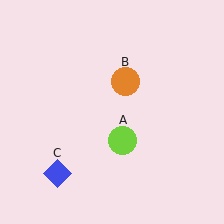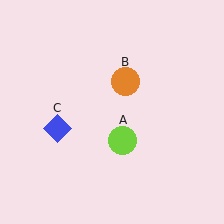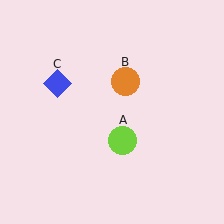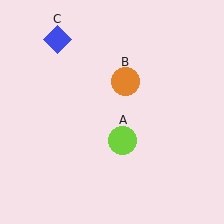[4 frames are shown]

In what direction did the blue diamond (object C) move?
The blue diamond (object C) moved up.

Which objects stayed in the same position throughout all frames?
Lime circle (object A) and orange circle (object B) remained stationary.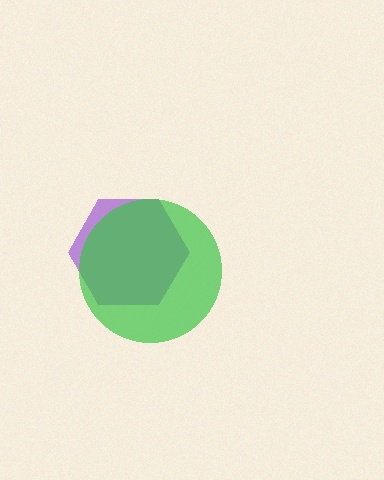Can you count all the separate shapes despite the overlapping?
Yes, there are 2 separate shapes.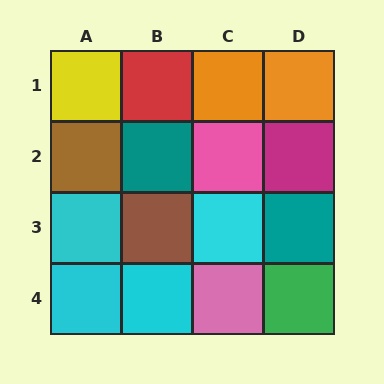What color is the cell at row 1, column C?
Orange.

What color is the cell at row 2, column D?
Magenta.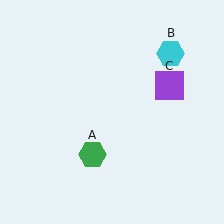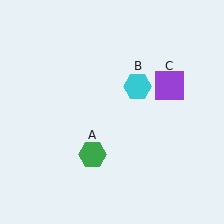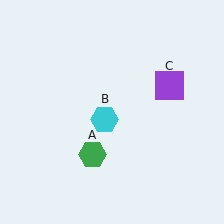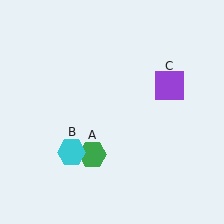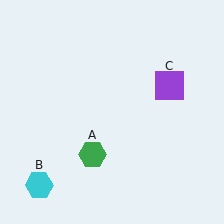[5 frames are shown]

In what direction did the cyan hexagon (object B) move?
The cyan hexagon (object B) moved down and to the left.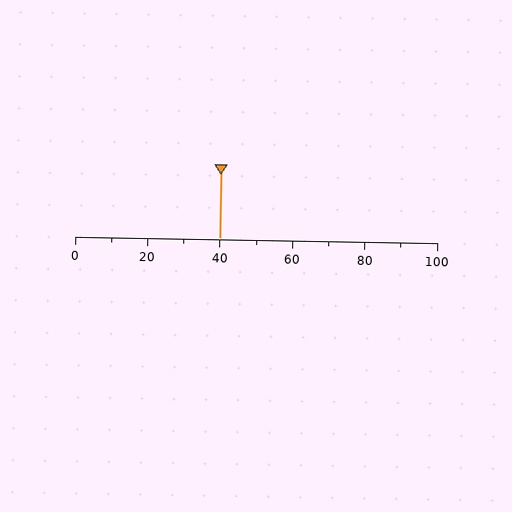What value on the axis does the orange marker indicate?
The marker indicates approximately 40.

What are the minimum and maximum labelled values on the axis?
The axis runs from 0 to 100.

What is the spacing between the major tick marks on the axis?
The major ticks are spaced 20 apart.